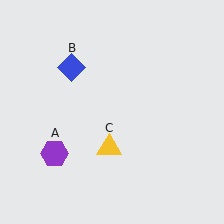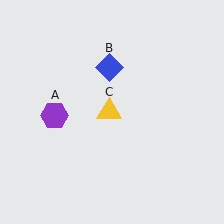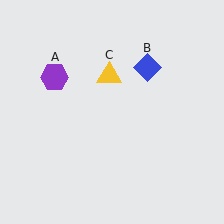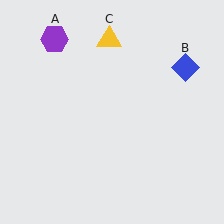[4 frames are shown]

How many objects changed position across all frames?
3 objects changed position: purple hexagon (object A), blue diamond (object B), yellow triangle (object C).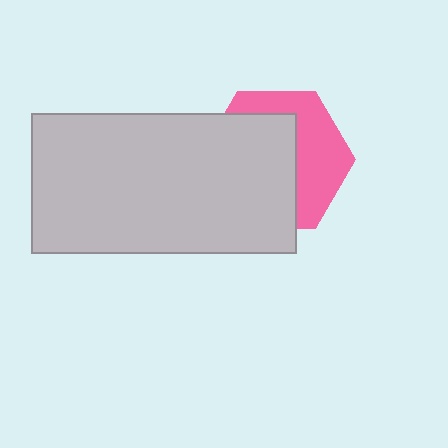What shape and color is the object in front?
The object in front is a light gray rectangle.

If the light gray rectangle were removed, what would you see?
You would see the complete pink hexagon.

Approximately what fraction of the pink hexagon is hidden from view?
Roughly 59% of the pink hexagon is hidden behind the light gray rectangle.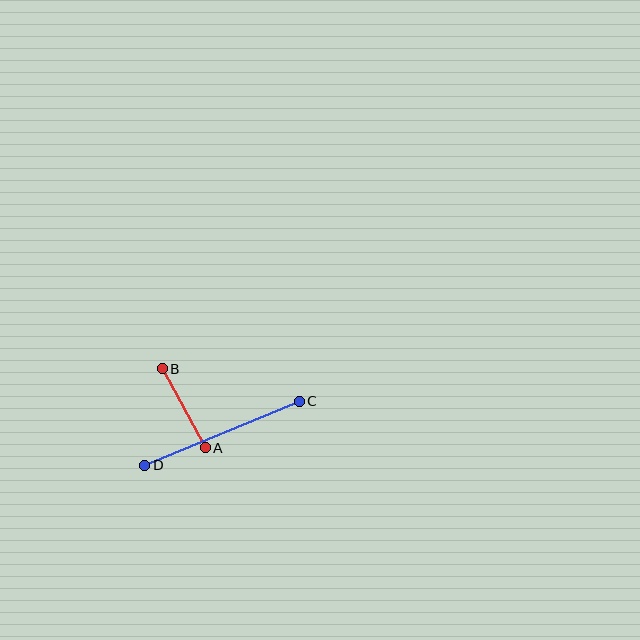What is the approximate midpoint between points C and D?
The midpoint is at approximately (222, 433) pixels.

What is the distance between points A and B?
The distance is approximately 90 pixels.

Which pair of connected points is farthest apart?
Points C and D are farthest apart.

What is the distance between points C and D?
The distance is approximately 167 pixels.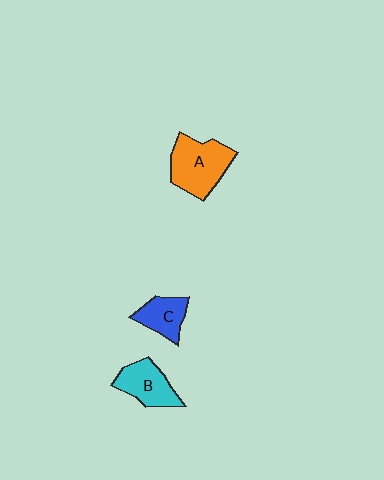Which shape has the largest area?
Shape A (orange).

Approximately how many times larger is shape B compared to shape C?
Approximately 1.2 times.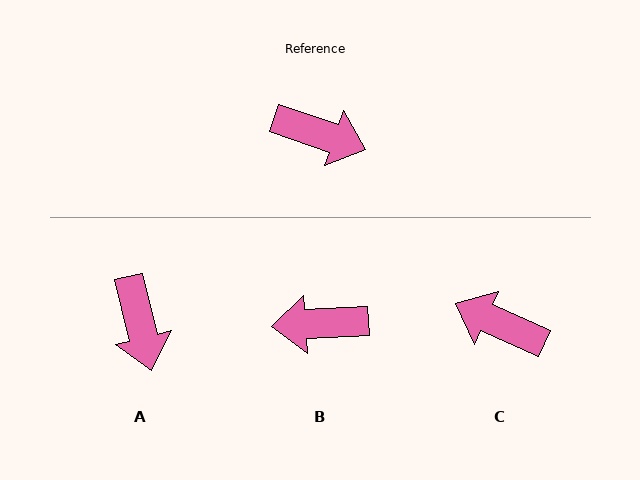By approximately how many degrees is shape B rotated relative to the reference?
Approximately 158 degrees clockwise.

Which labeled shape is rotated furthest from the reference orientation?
C, about 175 degrees away.